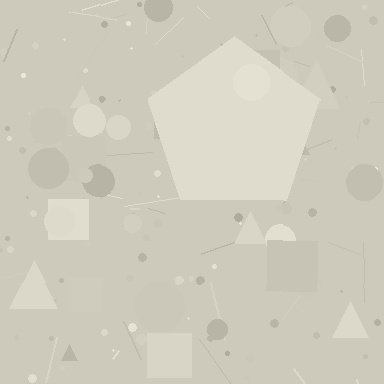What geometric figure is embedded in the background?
A pentagon is embedded in the background.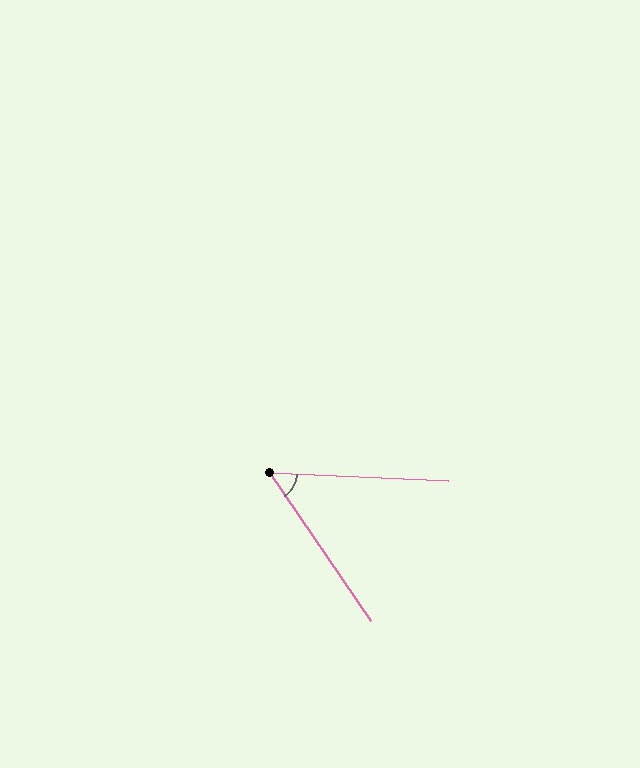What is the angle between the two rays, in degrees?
Approximately 53 degrees.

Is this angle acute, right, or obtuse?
It is acute.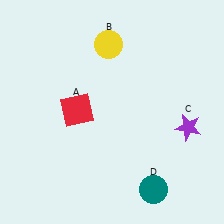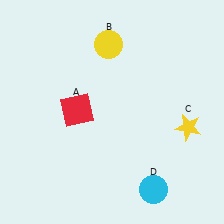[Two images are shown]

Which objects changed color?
C changed from purple to yellow. D changed from teal to cyan.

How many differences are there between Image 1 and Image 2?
There are 2 differences between the two images.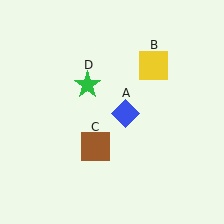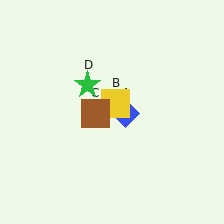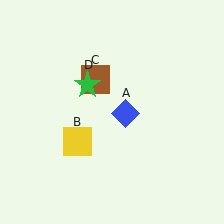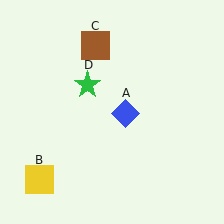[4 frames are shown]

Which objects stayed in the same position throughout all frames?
Blue diamond (object A) and green star (object D) remained stationary.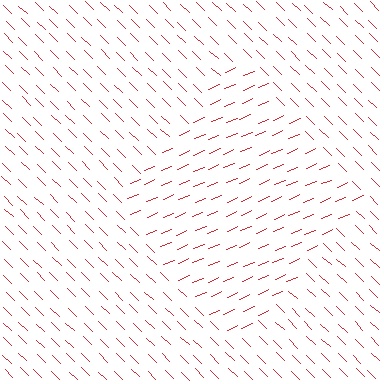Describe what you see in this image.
The image is filled with small red line segments. A diamond region in the image has lines oriented differently from the surrounding lines, creating a visible texture boundary.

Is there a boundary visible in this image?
Yes, there is a texture boundary formed by a change in line orientation.